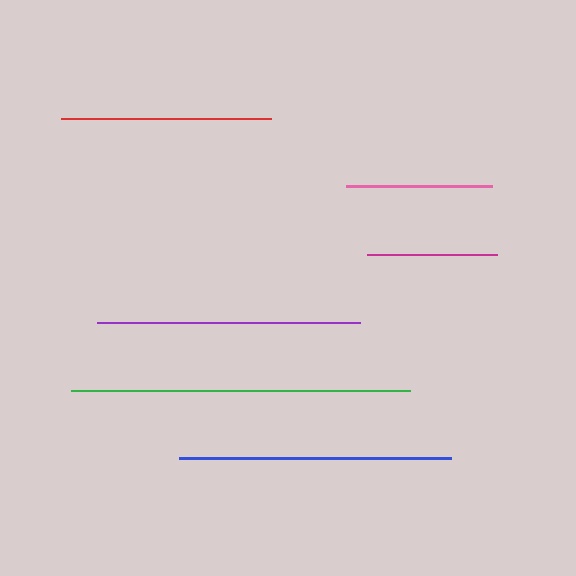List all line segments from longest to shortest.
From longest to shortest: green, blue, purple, red, pink, magenta.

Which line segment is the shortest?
The magenta line is the shortest at approximately 129 pixels.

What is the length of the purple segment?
The purple segment is approximately 263 pixels long.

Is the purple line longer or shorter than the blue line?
The blue line is longer than the purple line.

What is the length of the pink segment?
The pink segment is approximately 145 pixels long.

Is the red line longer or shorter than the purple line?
The purple line is longer than the red line.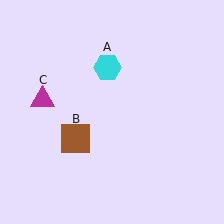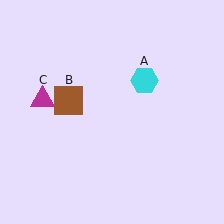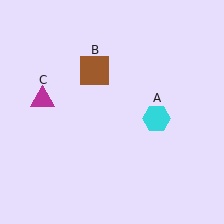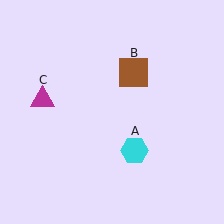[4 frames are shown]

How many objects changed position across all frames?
2 objects changed position: cyan hexagon (object A), brown square (object B).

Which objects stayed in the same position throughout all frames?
Magenta triangle (object C) remained stationary.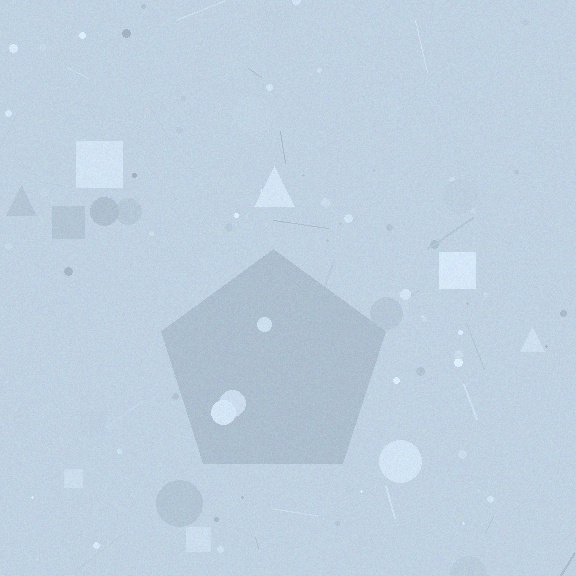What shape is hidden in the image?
A pentagon is hidden in the image.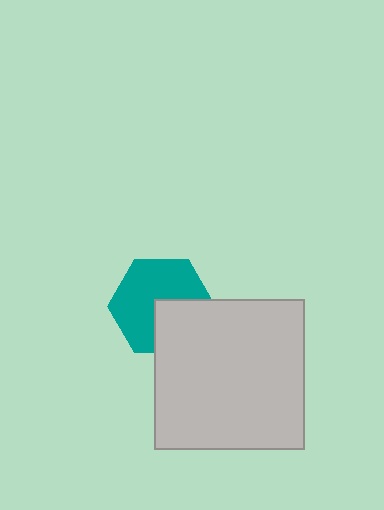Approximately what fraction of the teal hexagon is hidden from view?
Roughly 35% of the teal hexagon is hidden behind the light gray square.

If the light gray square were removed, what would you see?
You would see the complete teal hexagon.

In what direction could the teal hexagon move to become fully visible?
The teal hexagon could move toward the upper-left. That would shift it out from behind the light gray square entirely.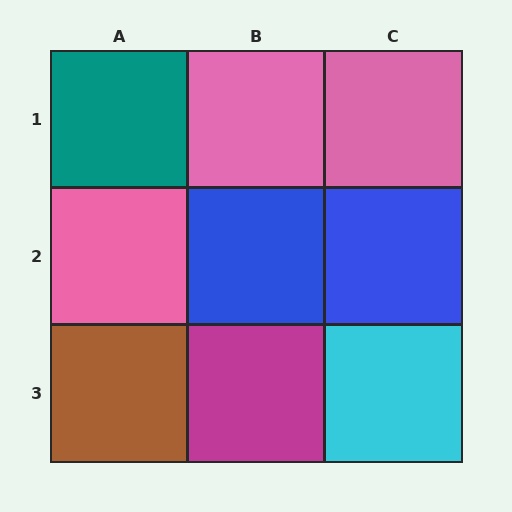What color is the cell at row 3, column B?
Magenta.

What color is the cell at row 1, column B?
Pink.